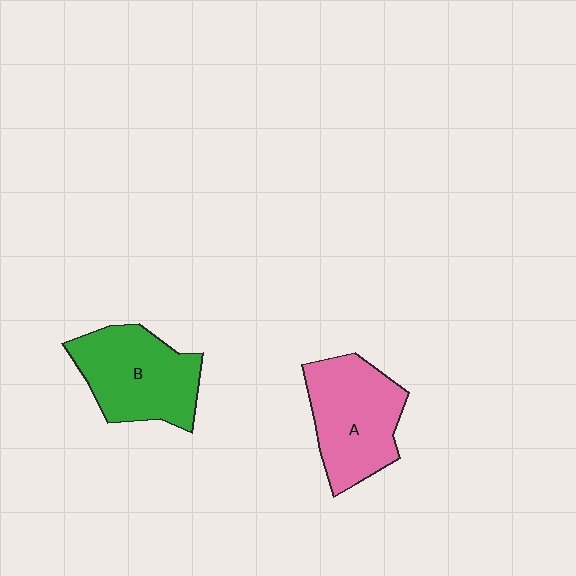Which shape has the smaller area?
Shape A (pink).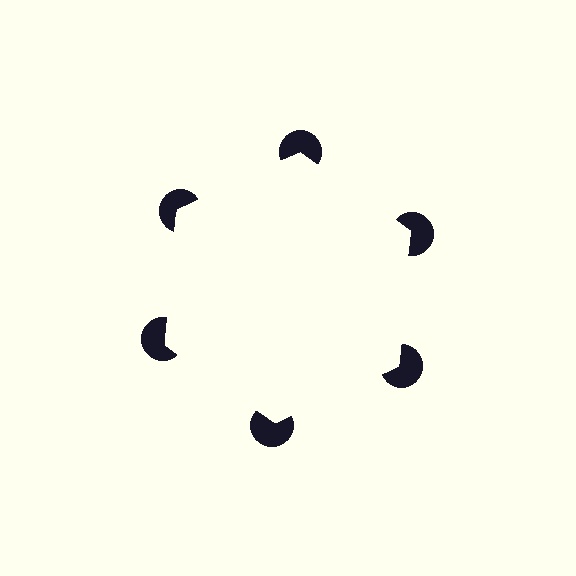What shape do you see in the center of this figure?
An illusory hexagon — its edges are inferred from the aligned wedge cuts in the pac-man discs, not physically drawn.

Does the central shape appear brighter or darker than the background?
It typically appears slightly brighter than the background, even though no actual brightness change is drawn.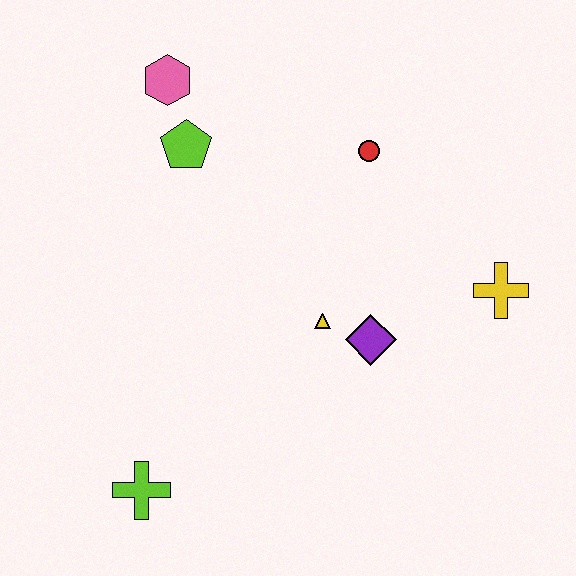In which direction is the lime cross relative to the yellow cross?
The lime cross is to the left of the yellow cross.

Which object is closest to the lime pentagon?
The pink hexagon is closest to the lime pentagon.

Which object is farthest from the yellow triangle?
The pink hexagon is farthest from the yellow triangle.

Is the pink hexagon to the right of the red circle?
No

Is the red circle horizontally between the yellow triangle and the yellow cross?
Yes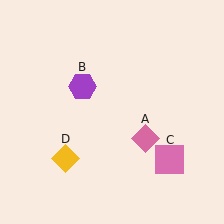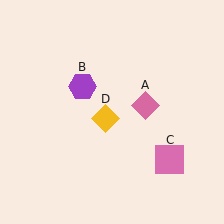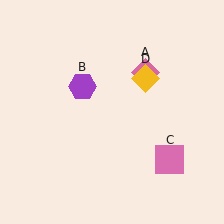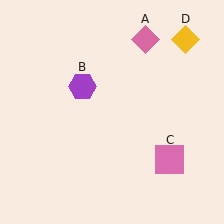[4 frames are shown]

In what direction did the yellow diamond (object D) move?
The yellow diamond (object D) moved up and to the right.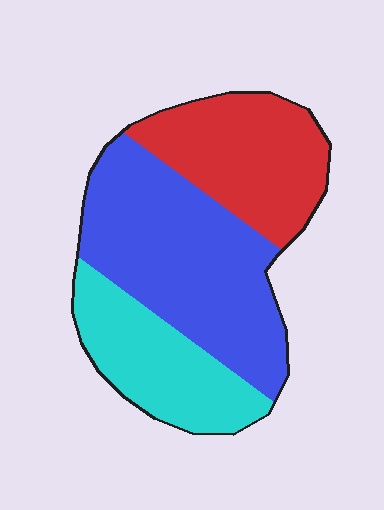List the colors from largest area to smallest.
From largest to smallest: blue, red, cyan.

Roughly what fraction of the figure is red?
Red covers 29% of the figure.